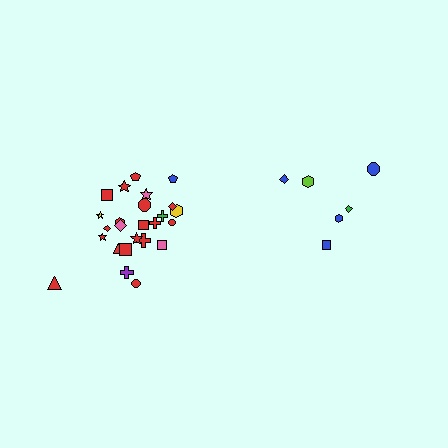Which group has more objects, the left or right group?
The left group.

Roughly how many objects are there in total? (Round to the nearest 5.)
Roughly 30 objects in total.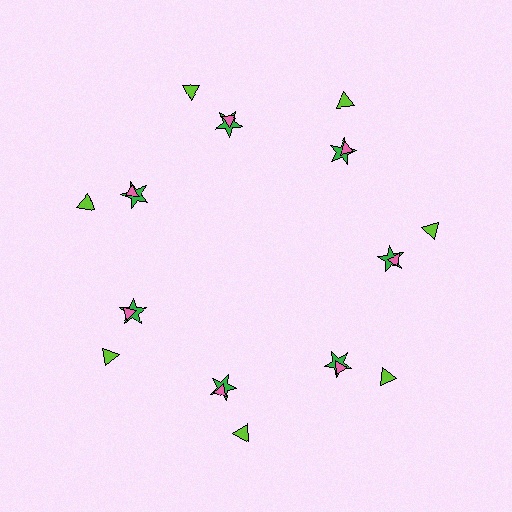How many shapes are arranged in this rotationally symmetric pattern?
There are 21 shapes, arranged in 7 groups of 3.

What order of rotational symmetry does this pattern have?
This pattern has 7-fold rotational symmetry.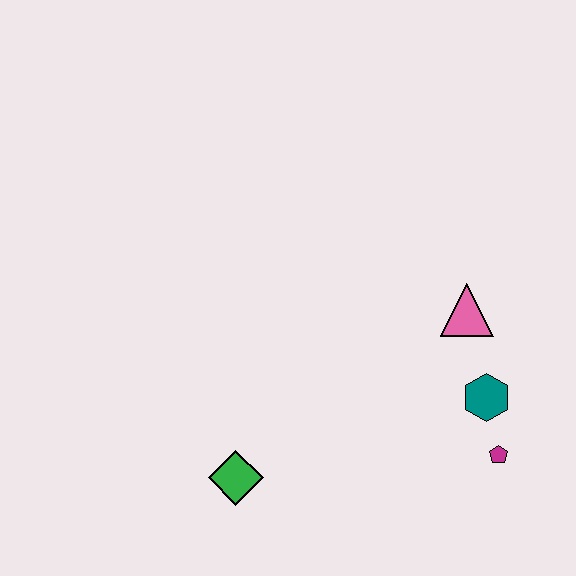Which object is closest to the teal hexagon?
The magenta pentagon is closest to the teal hexagon.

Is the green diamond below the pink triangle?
Yes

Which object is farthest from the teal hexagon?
The green diamond is farthest from the teal hexagon.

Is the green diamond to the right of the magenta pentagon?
No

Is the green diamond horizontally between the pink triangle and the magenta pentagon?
No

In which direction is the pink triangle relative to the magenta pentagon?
The pink triangle is above the magenta pentagon.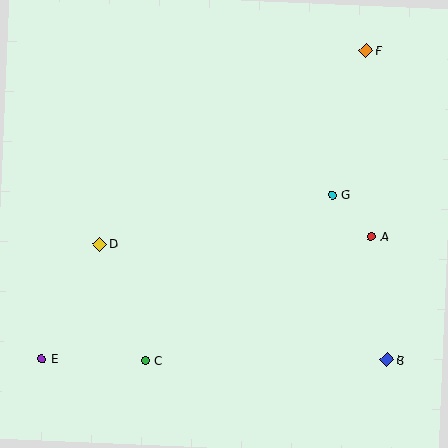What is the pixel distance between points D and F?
The distance between D and F is 329 pixels.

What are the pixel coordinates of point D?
Point D is at (100, 244).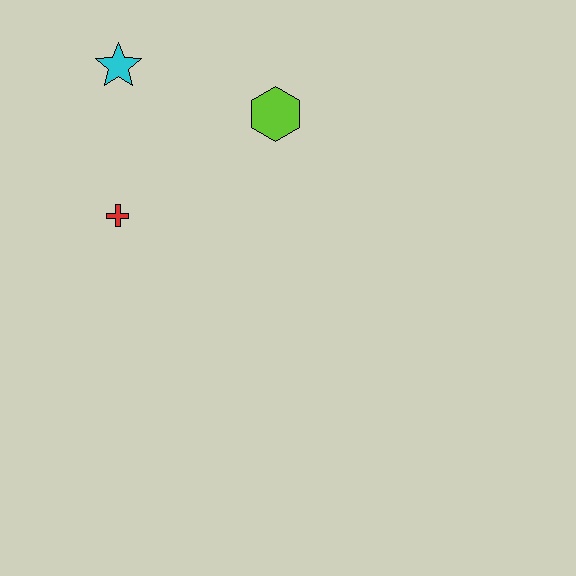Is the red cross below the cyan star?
Yes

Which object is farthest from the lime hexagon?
The red cross is farthest from the lime hexagon.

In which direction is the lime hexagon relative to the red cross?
The lime hexagon is to the right of the red cross.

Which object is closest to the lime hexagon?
The cyan star is closest to the lime hexagon.